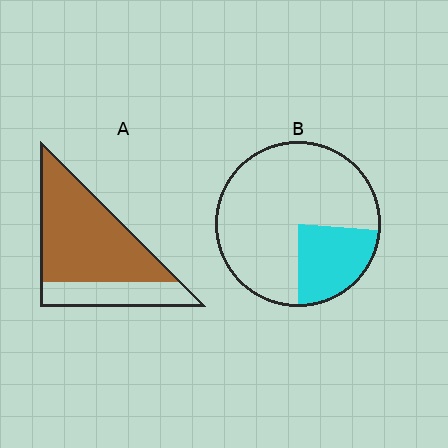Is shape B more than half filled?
No.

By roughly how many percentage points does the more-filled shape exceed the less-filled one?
By roughly 50 percentage points (A over B).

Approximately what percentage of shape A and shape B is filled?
A is approximately 70% and B is approximately 25%.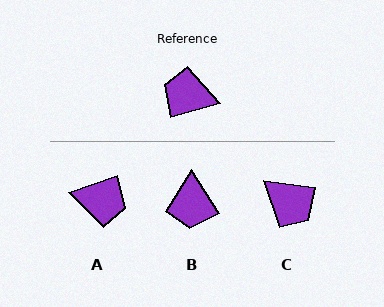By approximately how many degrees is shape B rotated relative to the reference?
Approximately 108 degrees counter-clockwise.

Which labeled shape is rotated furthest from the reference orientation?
A, about 176 degrees away.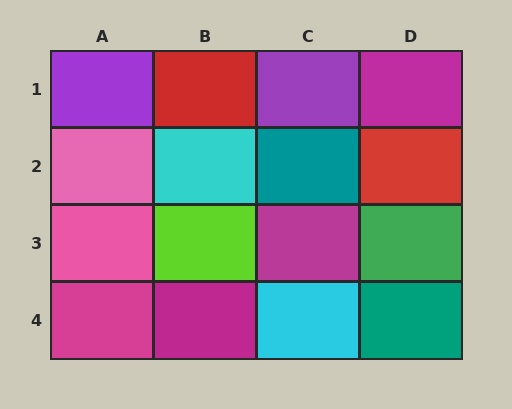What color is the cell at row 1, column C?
Purple.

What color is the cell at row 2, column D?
Red.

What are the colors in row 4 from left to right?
Magenta, magenta, cyan, teal.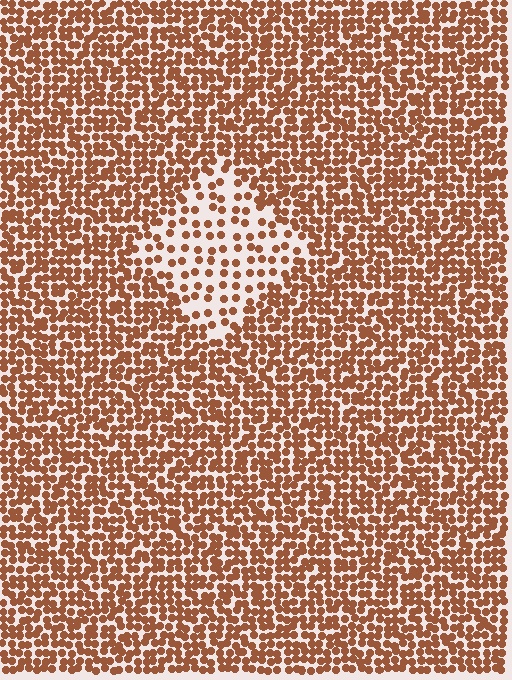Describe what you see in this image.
The image contains small brown elements arranged at two different densities. A diamond-shaped region is visible where the elements are less densely packed than the surrounding area.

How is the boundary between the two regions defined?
The boundary is defined by a change in element density (approximately 2.3x ratio). All elements are the same color, size, and shape.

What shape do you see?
I see a diamond.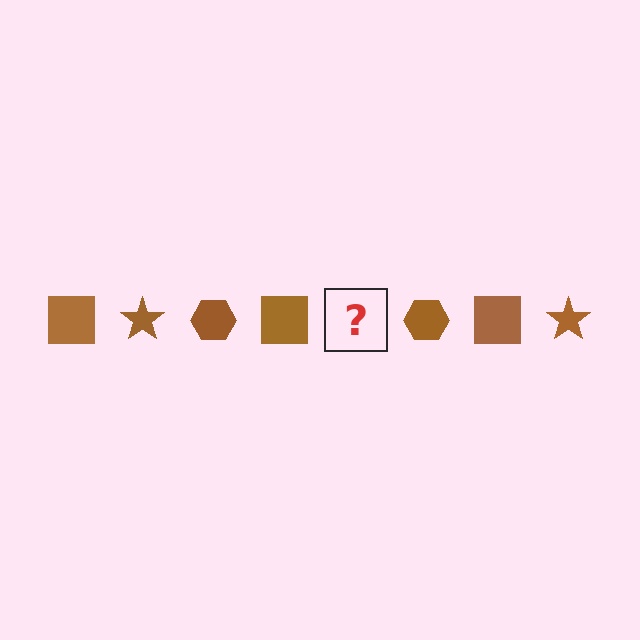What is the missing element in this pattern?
The missing element is a brown star.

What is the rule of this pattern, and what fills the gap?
The rule is that the pattern cycles through square, star, hexagon shapes in brown. The gap should be filled with a brown star.